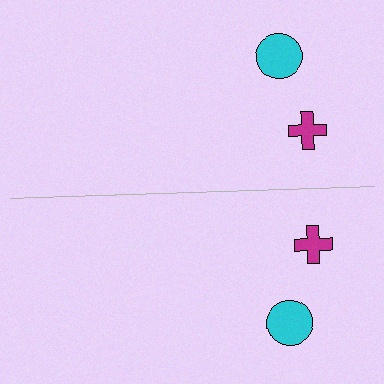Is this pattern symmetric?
Yes, this pattern has bilateral (reflection) symmetry.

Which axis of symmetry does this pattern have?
The pattern has a horizontal axis of symmetry running through the center of the image.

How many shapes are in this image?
There are 4 shapes in this image.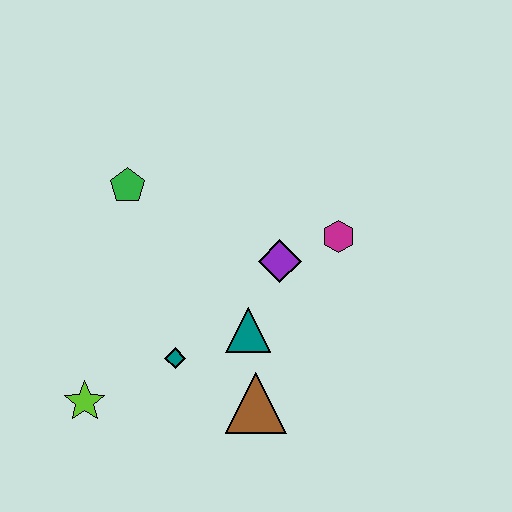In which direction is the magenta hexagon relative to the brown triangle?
The magenta hexagon is above the brown triangle.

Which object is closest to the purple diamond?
The magenta hexagon is closest to the purple diamond.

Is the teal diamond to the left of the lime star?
No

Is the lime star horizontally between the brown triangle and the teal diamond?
No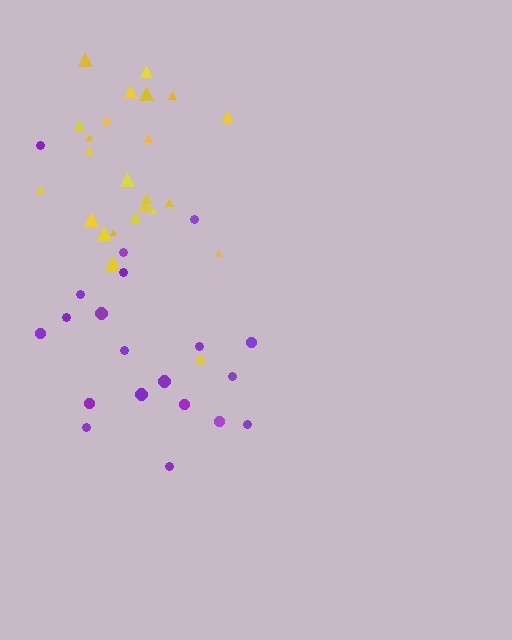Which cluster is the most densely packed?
Yellow.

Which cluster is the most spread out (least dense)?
Purple.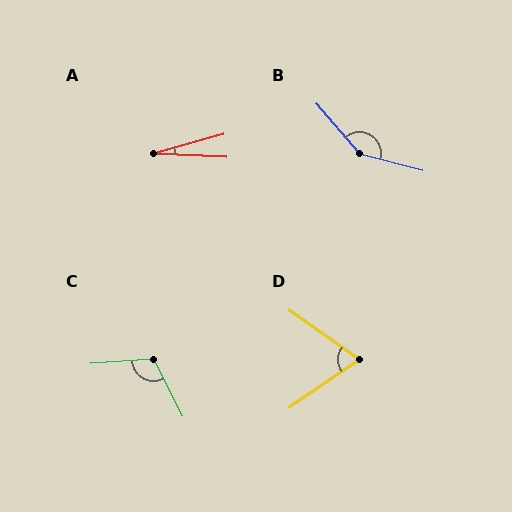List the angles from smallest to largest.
A (19°), D (70°), C (112°), B (146°).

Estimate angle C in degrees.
Approximately 112 degrees.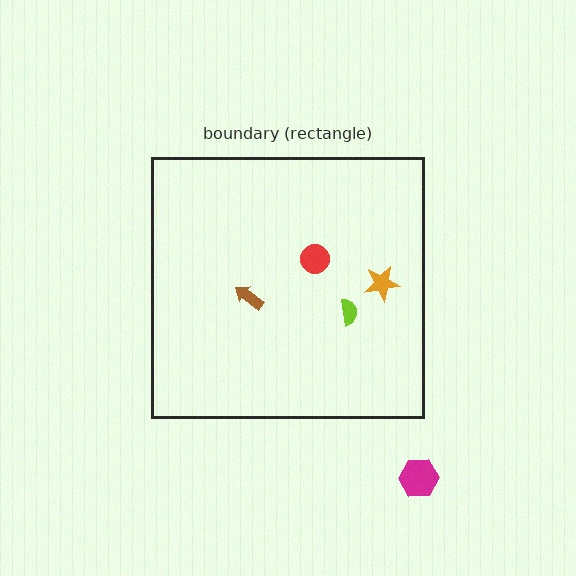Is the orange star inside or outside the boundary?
Inside.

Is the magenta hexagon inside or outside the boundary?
Outside.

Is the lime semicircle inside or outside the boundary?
Inside.